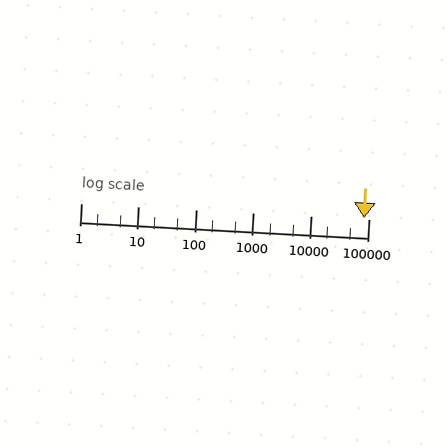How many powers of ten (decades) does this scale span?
The scale spans 5 decades, from 1 to 100000.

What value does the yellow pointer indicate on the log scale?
The pointer indicates approximately 83000.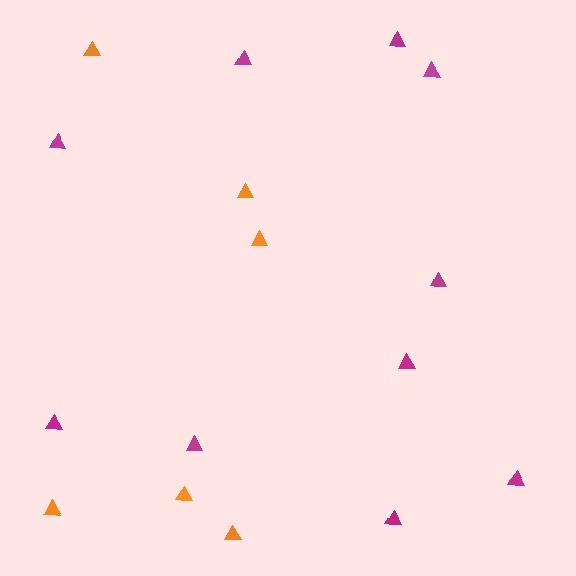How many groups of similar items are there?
There are 2 groups: one group of orange triangles (6) and one group of magenta triangles (10).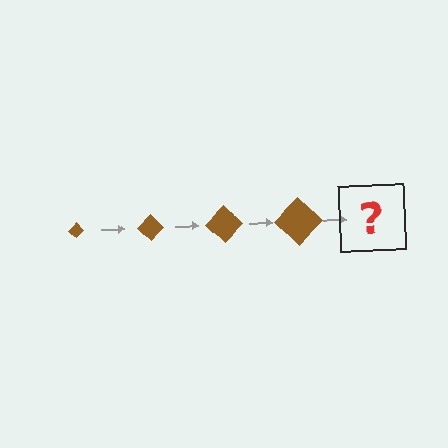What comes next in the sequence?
The next element should be a brown diamond, larger than the previous one.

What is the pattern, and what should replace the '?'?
The pattern is that the diamond gets progressively larger each step. The '?' should be a brown diamond, larger than the previous one.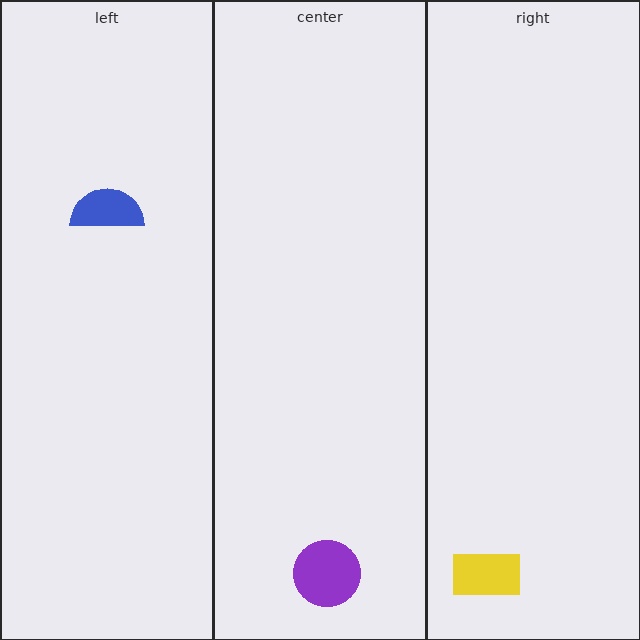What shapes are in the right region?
The yellow rectangle.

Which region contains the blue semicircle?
The left region.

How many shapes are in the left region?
1.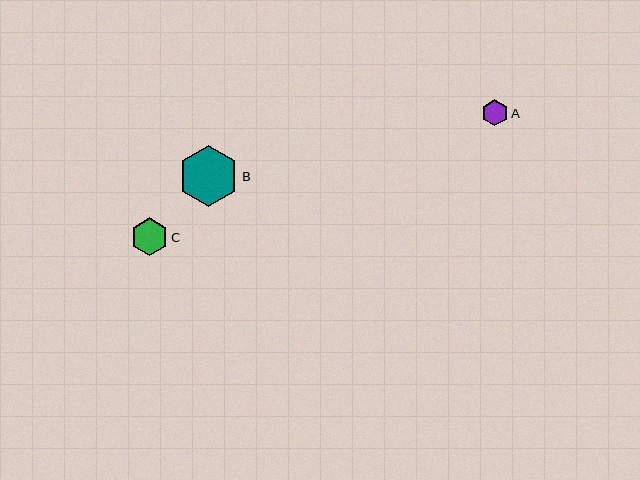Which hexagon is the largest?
Hexagon B is the largest with a size of approximately 61 pixels.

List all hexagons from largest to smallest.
From largest to smallest: B, C, A.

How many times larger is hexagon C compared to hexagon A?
Hexagon C is approximately 1.5 times the size of hexagon A.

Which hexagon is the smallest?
Hexagon A is the smallest with a size of approximately 26 pixels.